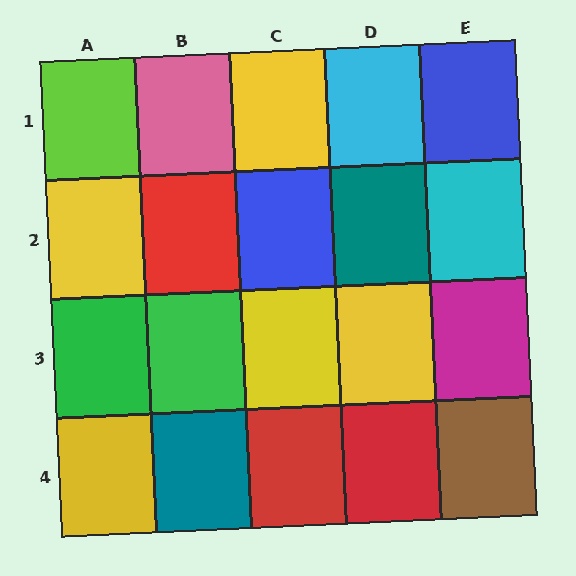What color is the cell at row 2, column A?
Yellow.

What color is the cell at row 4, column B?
Teal.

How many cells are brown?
1 cell is brown.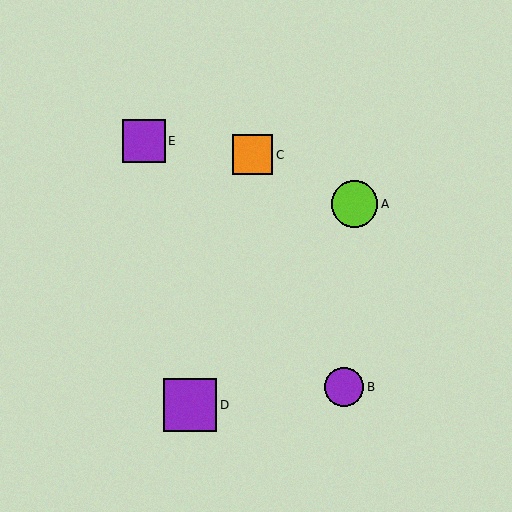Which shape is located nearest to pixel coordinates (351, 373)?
The purple circle (labeled B) at (344, 387) is nearest to that location.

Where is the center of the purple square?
The center of the purple square is at (190, 405).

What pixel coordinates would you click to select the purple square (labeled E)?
Click at (144, 141) to select the purple square E.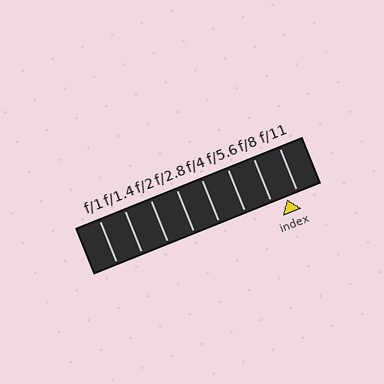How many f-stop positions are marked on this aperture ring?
There are 8 f-stop positions marked.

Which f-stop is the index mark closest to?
The index mark is closest to f/11.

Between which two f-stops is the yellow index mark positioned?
The index mark is between f/8 and f/11.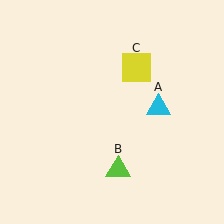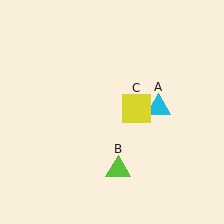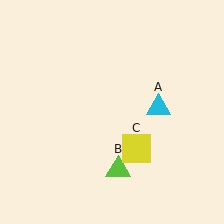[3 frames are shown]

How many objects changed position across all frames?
1 object changed position: yellow square (object C).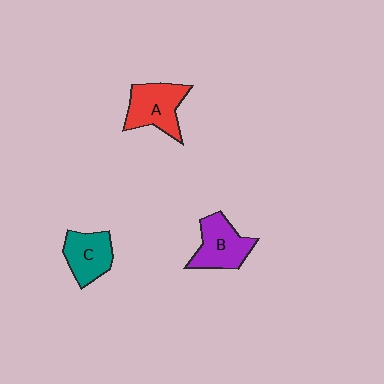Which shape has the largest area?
Shape A (red).